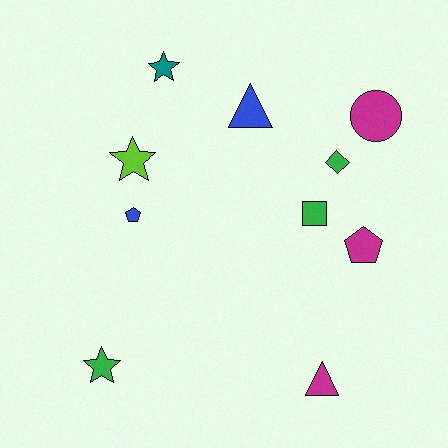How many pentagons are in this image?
There are 2 pentagons.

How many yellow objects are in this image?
There are no yellow objects.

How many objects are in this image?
There are 10 objects.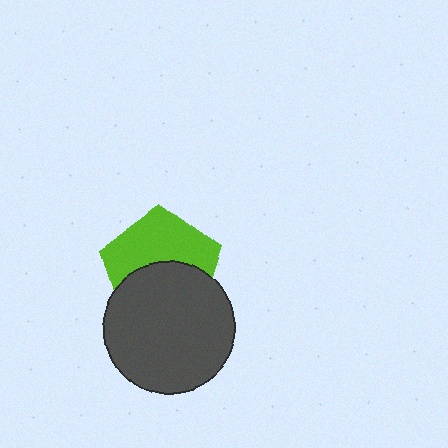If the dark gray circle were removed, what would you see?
You would see the complete lime pentagon.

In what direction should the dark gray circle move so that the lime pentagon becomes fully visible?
The dark gray circle should move down. That is the shortest direction to clear the overlap and leave the lime pentagon fully visible.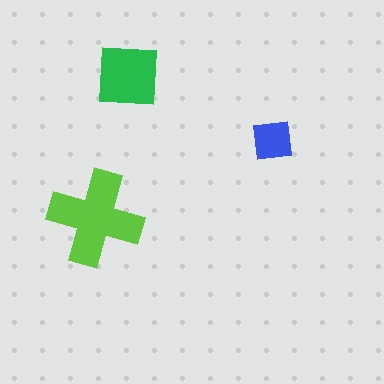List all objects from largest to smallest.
The lime cross, the green square, the blue square.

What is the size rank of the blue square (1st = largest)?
3rd.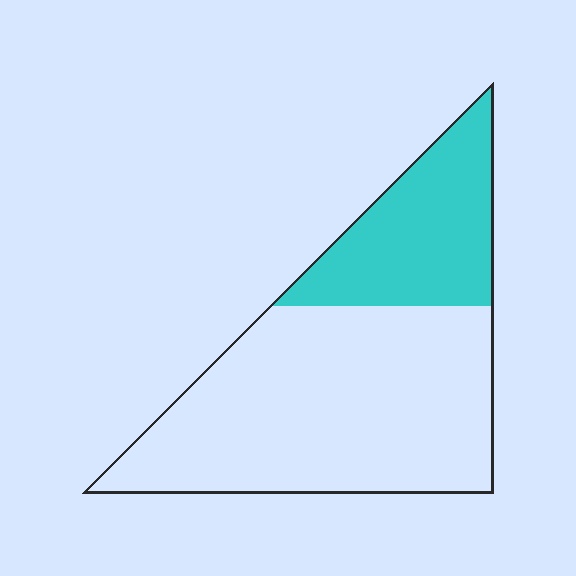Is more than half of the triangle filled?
No.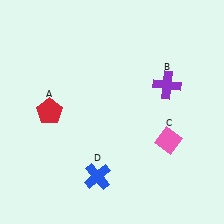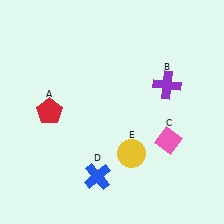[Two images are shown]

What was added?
A yellow circle (E) was added in Image 2.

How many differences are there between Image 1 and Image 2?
There is 1 difference between the two images.